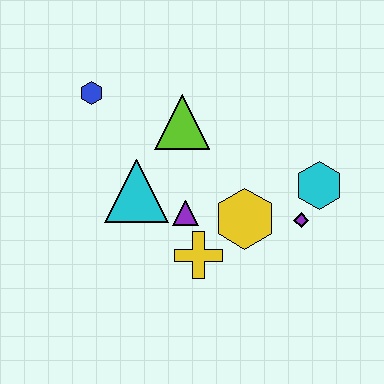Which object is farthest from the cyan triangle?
The cyan hexagon is farthest from the cyan triangle.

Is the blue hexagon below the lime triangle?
No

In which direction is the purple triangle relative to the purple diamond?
The purple triangle is to the left of the purple diamond.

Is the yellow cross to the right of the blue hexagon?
Yes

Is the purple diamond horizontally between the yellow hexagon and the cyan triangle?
No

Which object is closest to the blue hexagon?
The lime triangle is closest to the blue hexagon.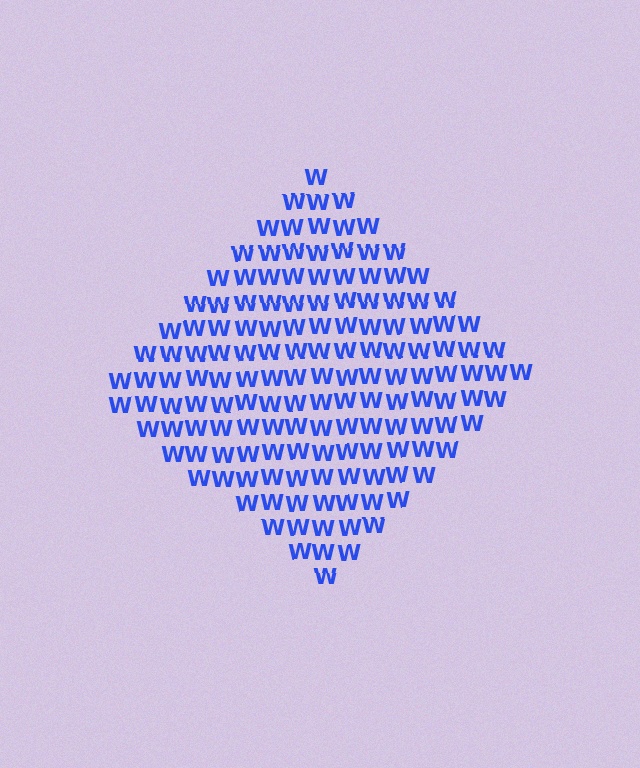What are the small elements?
The small elements are letter W's.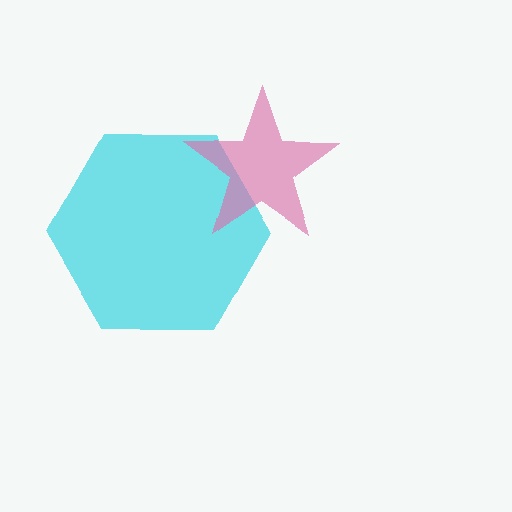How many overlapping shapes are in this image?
There are 2 overlapping shapes in the image.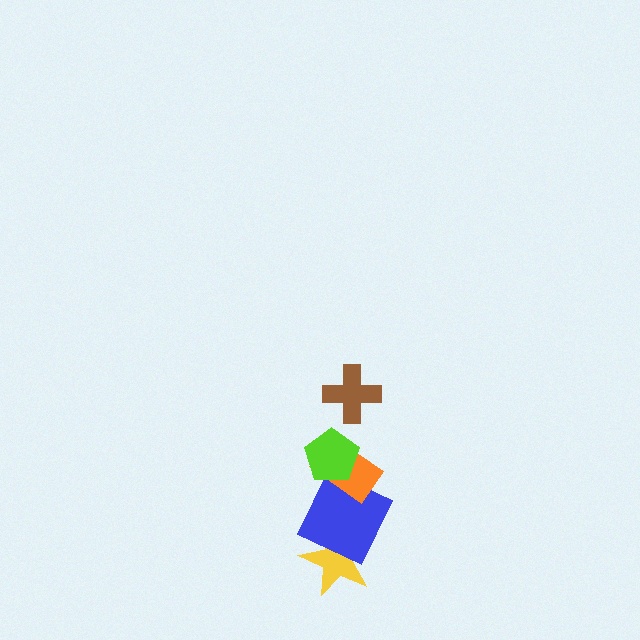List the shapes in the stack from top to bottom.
From top to bottom: the brown cross, the lime pentagon, the orange rectangle, the blue square, the yellow star.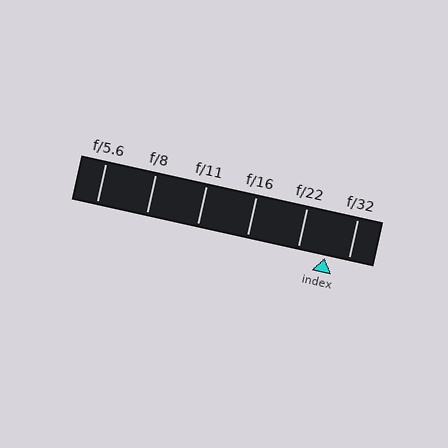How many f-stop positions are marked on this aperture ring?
There are 6 f-stop positions marked.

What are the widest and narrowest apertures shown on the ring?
The widest aperture shown is f/5.6 and the narrowest is f/32.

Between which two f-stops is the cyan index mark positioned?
The index mark is between f/22 and f/32.